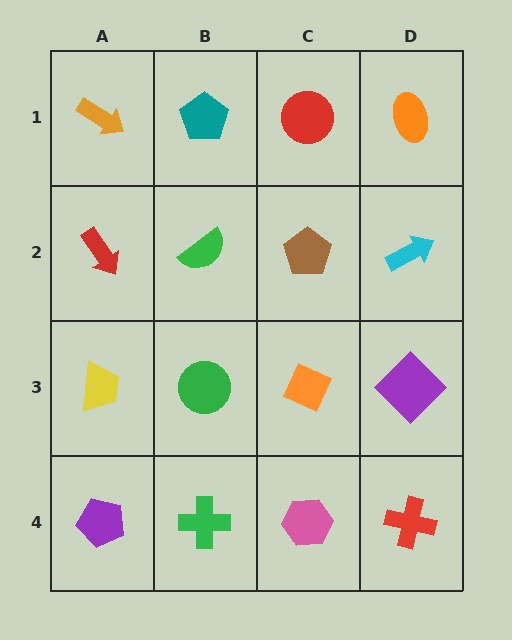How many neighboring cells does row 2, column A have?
3.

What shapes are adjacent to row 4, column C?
An orange diamond (row 3, column C), a green cross (row 4, column B), a red cross (row 4, column D).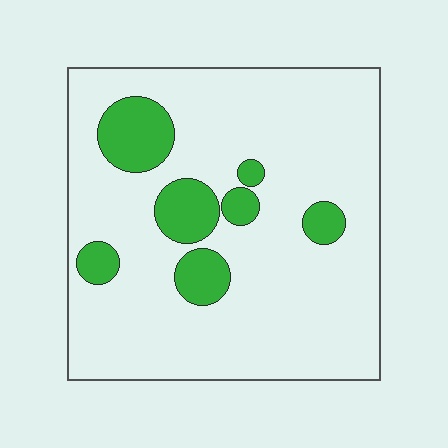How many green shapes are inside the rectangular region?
7.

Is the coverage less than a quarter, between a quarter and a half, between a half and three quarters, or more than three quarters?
Less than a quarter.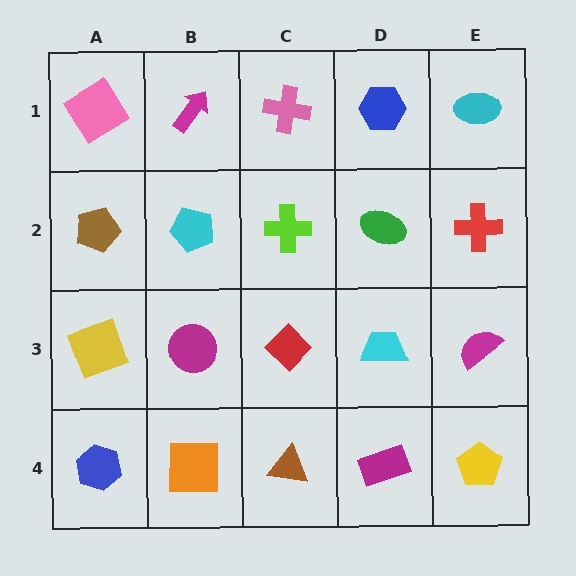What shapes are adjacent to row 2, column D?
A blue hexagon (row 1, column D), a cyan trapezoid (row 3, column D), a lime cross (row 2, column C), a red cross (row 2, column E).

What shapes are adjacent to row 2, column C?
A pink cross (row 1, column C), a red diamond (row 3, column C), a cyan pentagon (row 2, column B), a green ellipse (row 2, column D).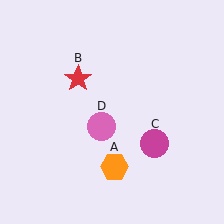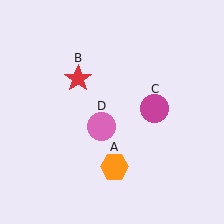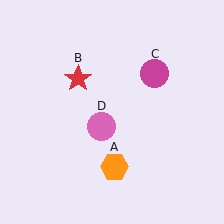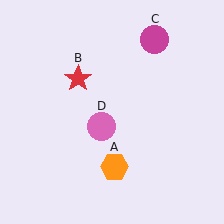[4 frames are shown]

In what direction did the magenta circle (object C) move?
The magenta circle (object C) moved up.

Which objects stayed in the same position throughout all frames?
Orange hexagon (object A) and red star (object B) and pink circle (object D) remained stationary.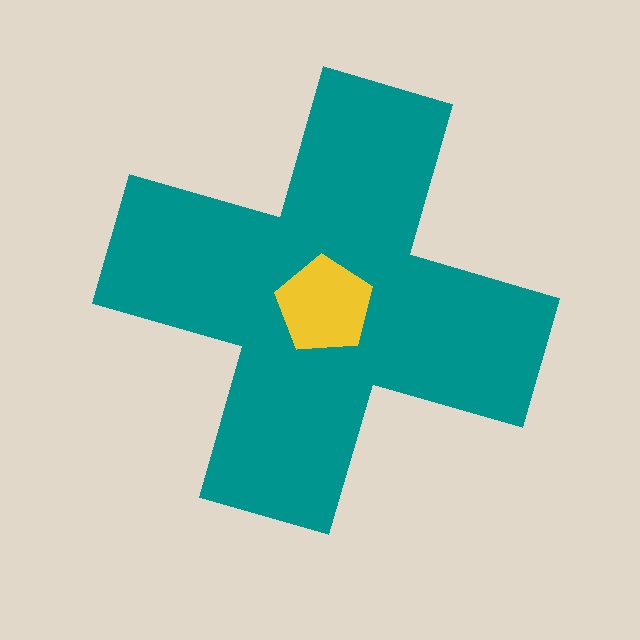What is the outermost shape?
The teal cross.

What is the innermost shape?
The yellow pentagon.